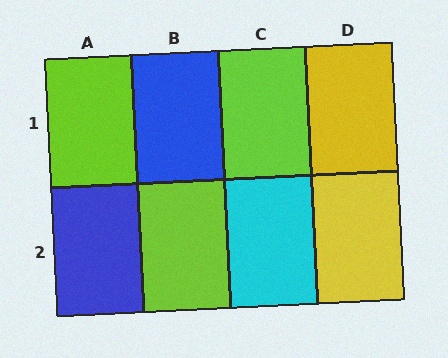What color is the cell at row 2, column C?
Cyan.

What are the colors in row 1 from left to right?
Lime, blue, lime, yellow.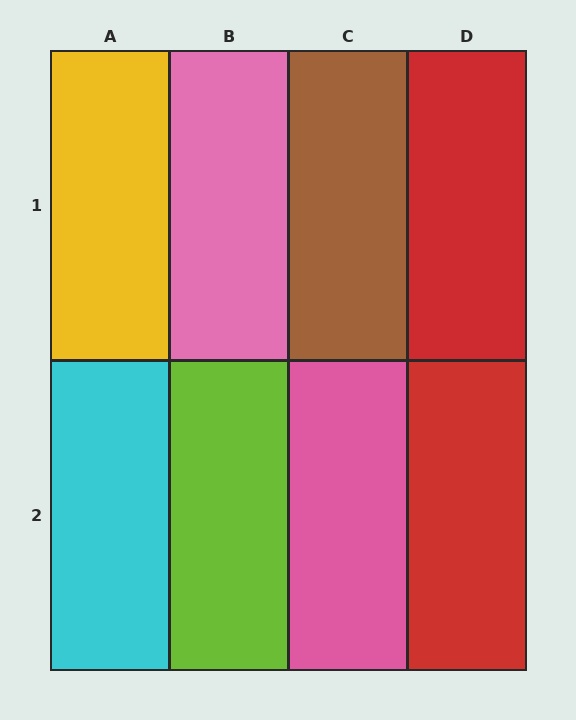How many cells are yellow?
1 cell is yellow.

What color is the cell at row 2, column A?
Cyan.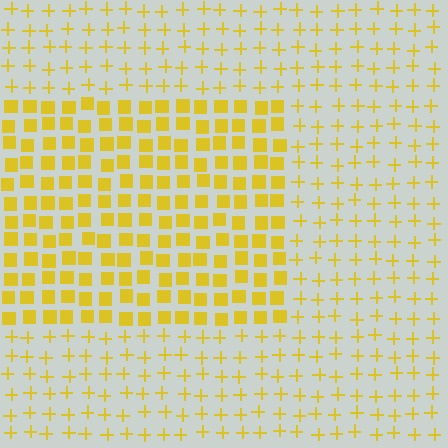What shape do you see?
I see a rectangle.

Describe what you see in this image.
The image is filled with small yellow elements arranged in a uniform grid. A rectangle-shaped region contains squares, while the surrounding area contains plus signs. The boundary is defined purely by the change in element shape.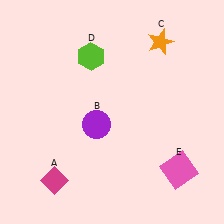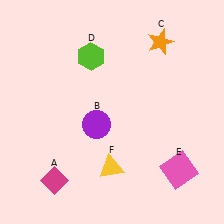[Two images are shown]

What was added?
A yellow triangle (F) was added in Image 2.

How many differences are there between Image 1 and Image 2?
There is 1 difference between the two images.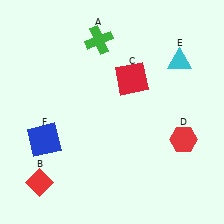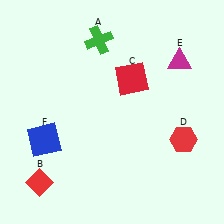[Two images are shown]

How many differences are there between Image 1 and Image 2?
There is 1 difference between the two images.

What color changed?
The triangle (E) changed from cyan in Image 1 to magenta in Image 2.